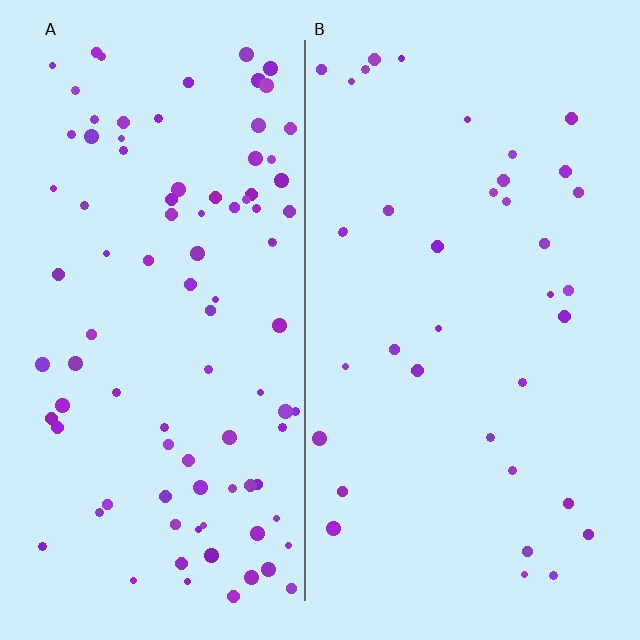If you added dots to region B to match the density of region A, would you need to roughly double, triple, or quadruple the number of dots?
Approximately triple.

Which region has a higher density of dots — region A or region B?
A (the left).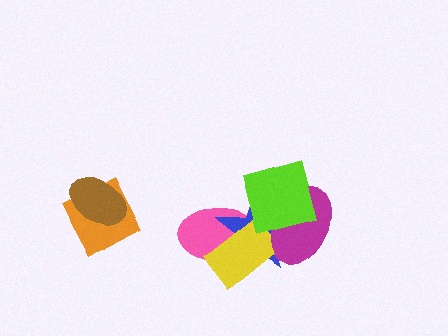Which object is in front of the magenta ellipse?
The lime square is in front of the magenta ellipse.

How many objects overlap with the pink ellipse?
3 objects overlap with the pink ellipse.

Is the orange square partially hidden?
Yes, it is partially covered by another shape.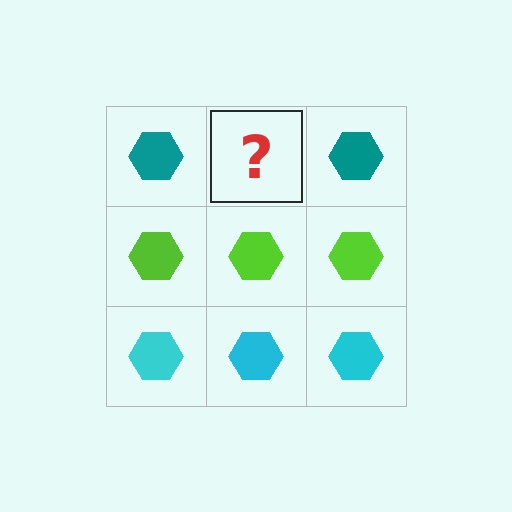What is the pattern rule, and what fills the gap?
The rule is that each row has a consistent color. The gap should be filled with a teal hexagon.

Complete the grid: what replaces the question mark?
The question mark should be replaced with a teal hexagon.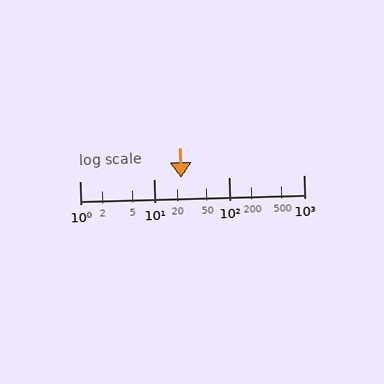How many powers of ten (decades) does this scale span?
The scale spans 3 decades, from 1 to 1000.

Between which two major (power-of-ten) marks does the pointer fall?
The pointer is between 10 and 100.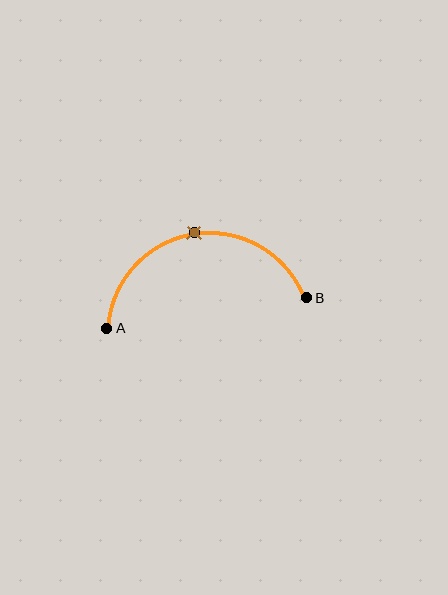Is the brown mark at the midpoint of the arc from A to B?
Yes. The brown mark lies on the arc at equal arc-length from both A and B — it is the arc midpoint.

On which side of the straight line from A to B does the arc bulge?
The arc bulges above the straight line connecting A and B.